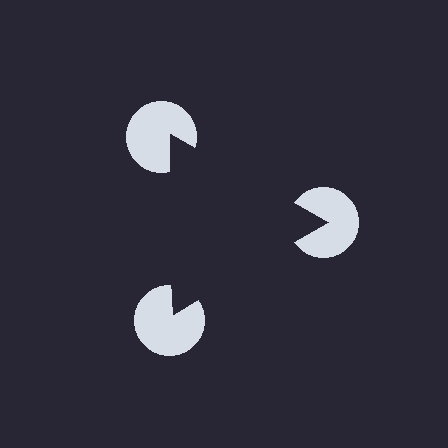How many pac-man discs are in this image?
There are 3 — one at each vertex of the illusory triangle.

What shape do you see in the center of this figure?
An illusory triangle — its edges are inferred from the aligned wedge cuts in the pac-man discs, not physically drawn.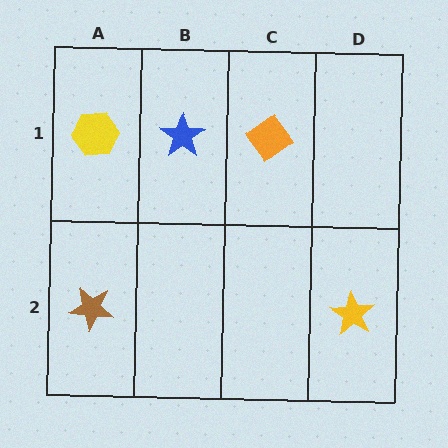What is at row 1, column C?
An orange diamond.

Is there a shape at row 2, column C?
No, that cell is empty.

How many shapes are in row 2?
2 shapes.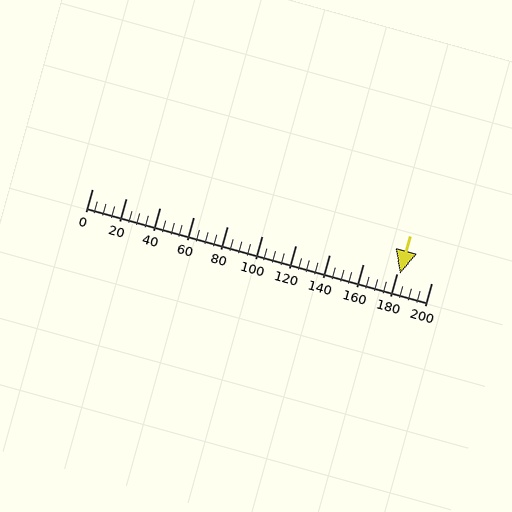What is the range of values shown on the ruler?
The ruler shows values from 0 to 200.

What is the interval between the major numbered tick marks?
The major tick marks are spaced 20 units apart.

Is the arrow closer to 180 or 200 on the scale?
The arrow is closer to 180.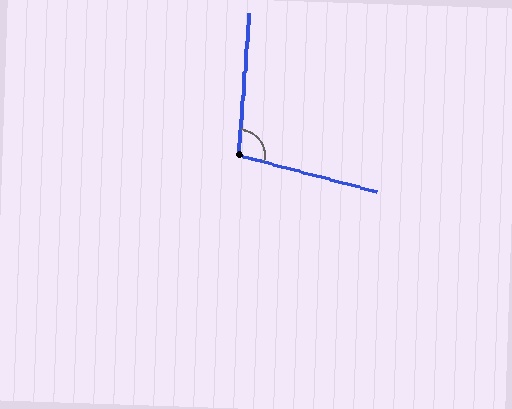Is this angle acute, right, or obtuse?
It is obtuse.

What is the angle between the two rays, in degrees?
Approximately 101 degrees.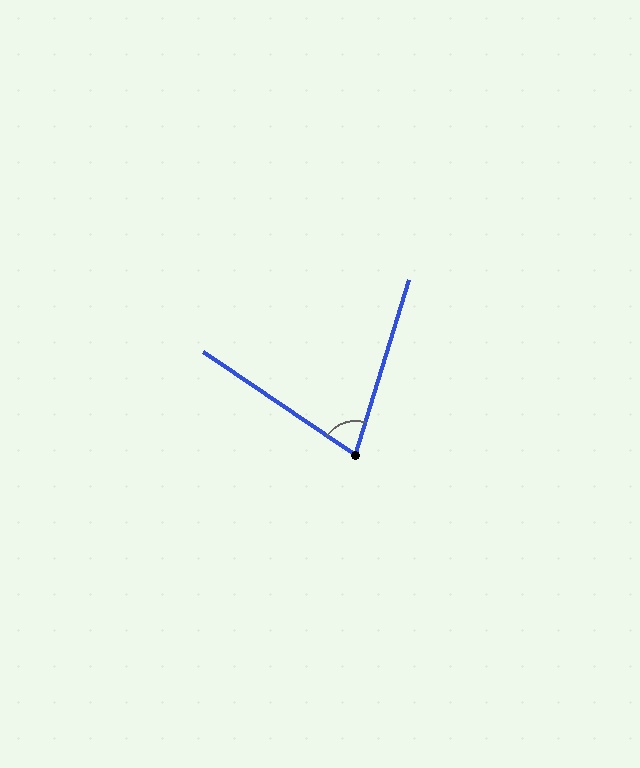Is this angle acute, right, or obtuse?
It is acute.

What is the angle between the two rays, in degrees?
Approximately 73 degrees.